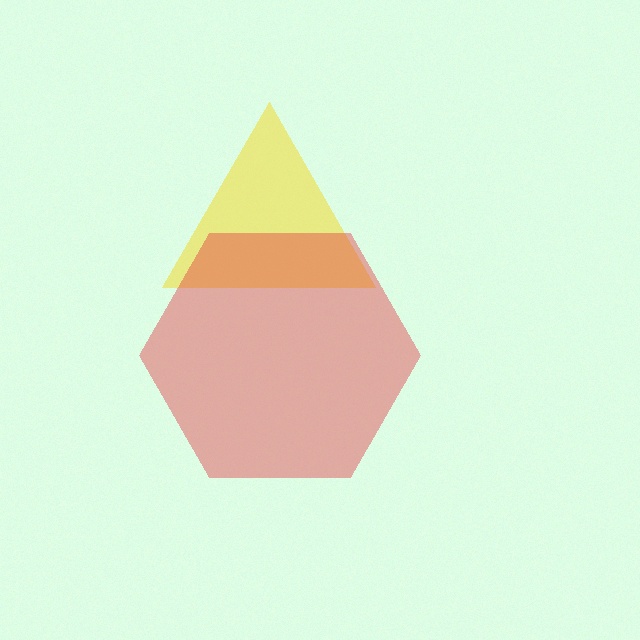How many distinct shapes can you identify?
There are 2 distinct shapes: a yellow triangle, a red hexagon.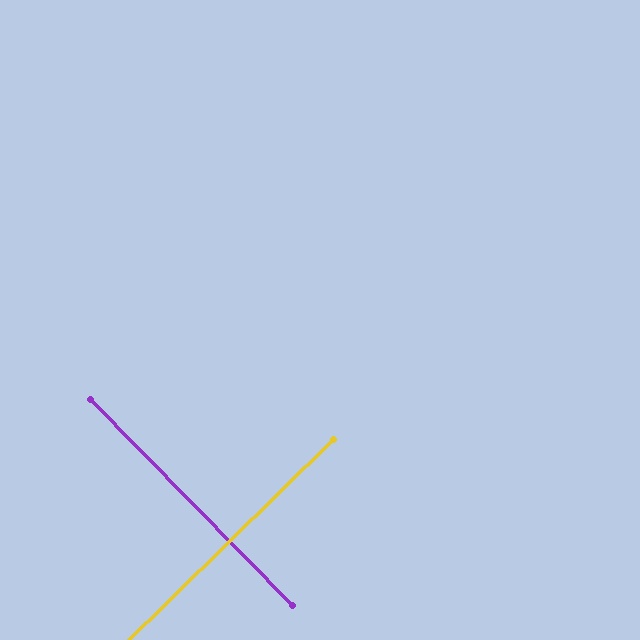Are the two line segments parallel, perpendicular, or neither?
Perpendicular — they meet at approximately 90°.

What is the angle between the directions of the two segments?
Approximately 90 degrees.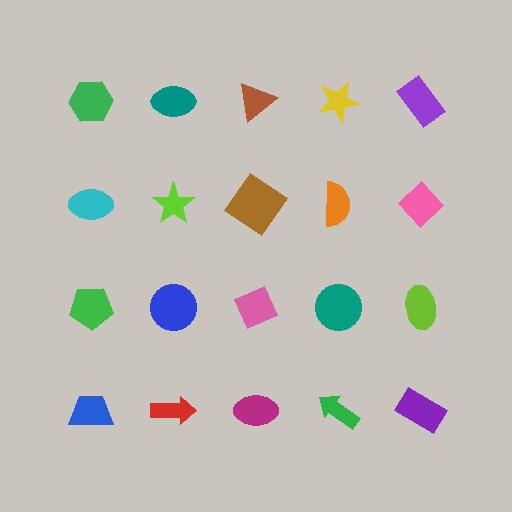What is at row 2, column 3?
A brown diamond.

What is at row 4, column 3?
A magenta ellipse.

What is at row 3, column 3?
A pink diamond.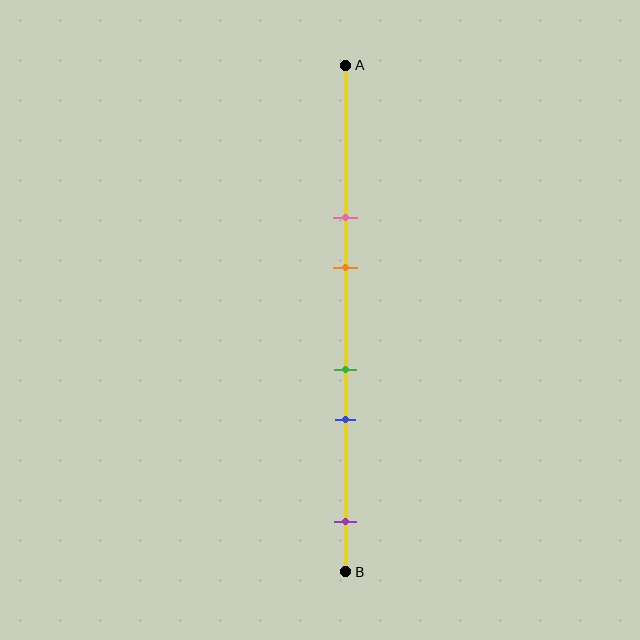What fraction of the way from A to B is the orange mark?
The orange mark is approximately 40% (0.4) of the way from A to B.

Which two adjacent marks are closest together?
The green and blue marks are the closest adjacent pair.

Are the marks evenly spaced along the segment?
No, the marks are not evenly spaced.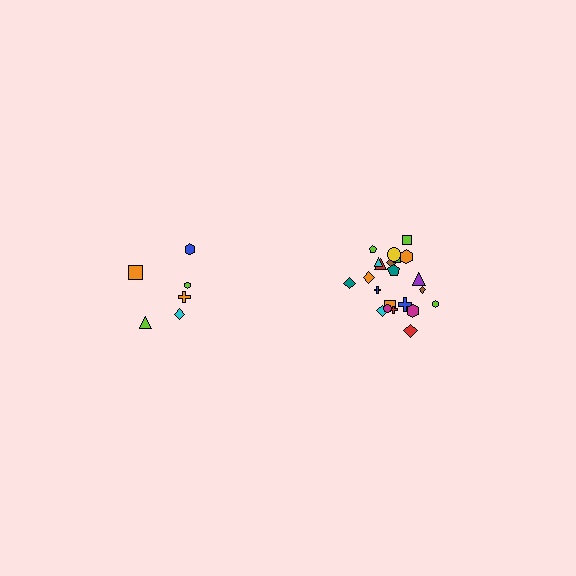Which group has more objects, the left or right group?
The right group.